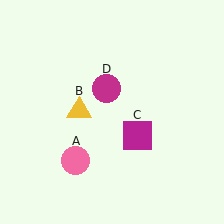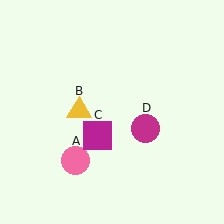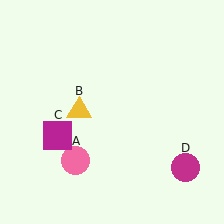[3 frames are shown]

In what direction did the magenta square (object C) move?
The magenta square (object C) moved left.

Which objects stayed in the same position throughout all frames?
Pink circle (object A) and yellow triangle (object B) remained stationary.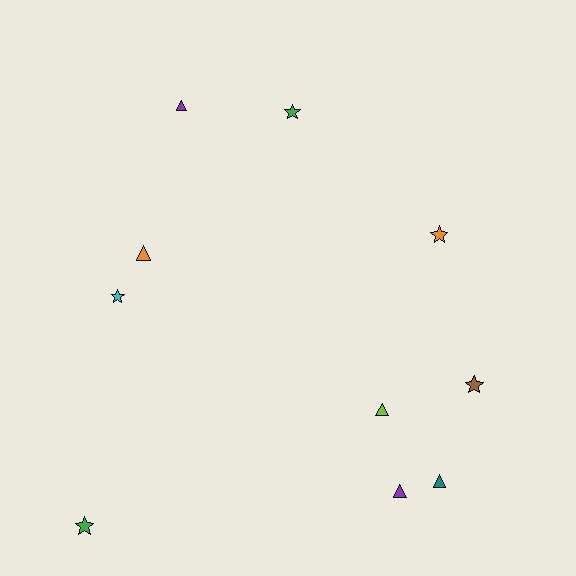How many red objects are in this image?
There are no red objects.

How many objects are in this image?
There are 10 objects.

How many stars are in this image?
There are 5 stars.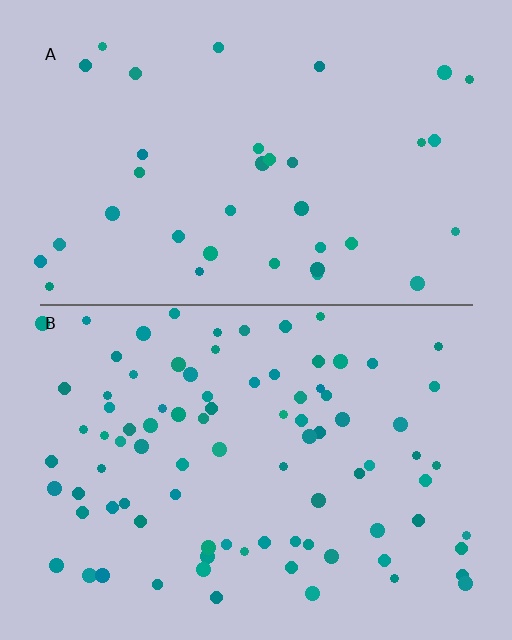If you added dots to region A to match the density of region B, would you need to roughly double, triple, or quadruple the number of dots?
Approximately double.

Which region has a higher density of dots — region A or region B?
B (the bottom).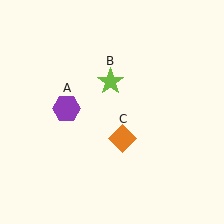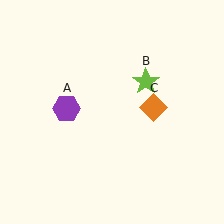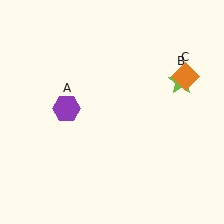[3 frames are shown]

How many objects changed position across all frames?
2 objects changed position: lime star (object B), orange diamond (object C).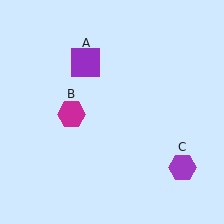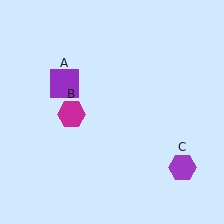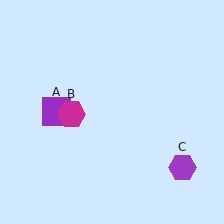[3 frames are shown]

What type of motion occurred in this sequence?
The purple square (object A) rotated counterclockwise around the center of the scene.